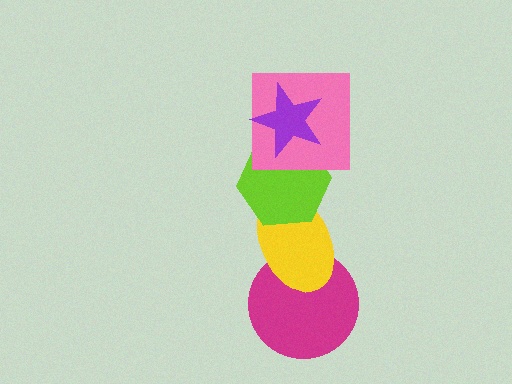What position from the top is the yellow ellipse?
The yellow ellipse is 4th from the top.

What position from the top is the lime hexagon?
The lime hexagon is 3rd from the top.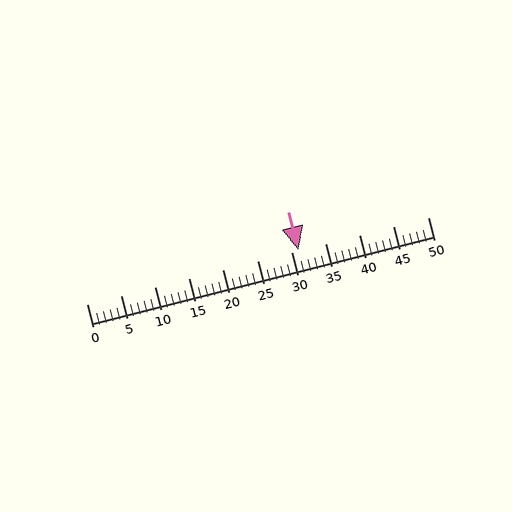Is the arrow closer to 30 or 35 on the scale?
The arrow is closer to 30.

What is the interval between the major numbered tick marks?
The major tick marks are spaced 5 units apart.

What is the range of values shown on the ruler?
The ruler shows values from 0 to 50.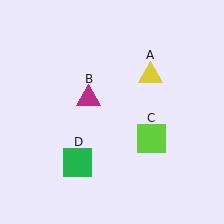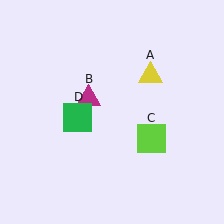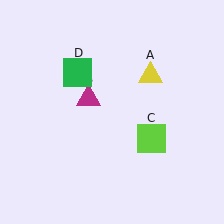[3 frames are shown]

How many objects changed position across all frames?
1 object changed position: green square (object D).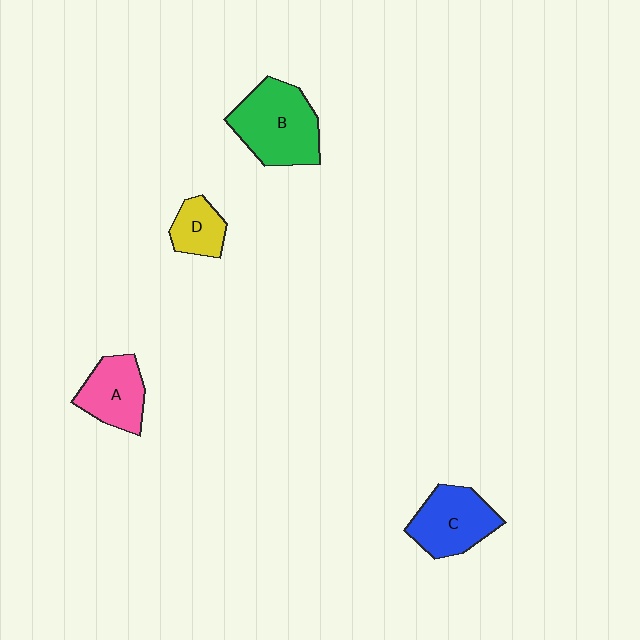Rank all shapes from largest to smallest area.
From largest to smallest: B (green), C (blue), A (pink), D (yellow).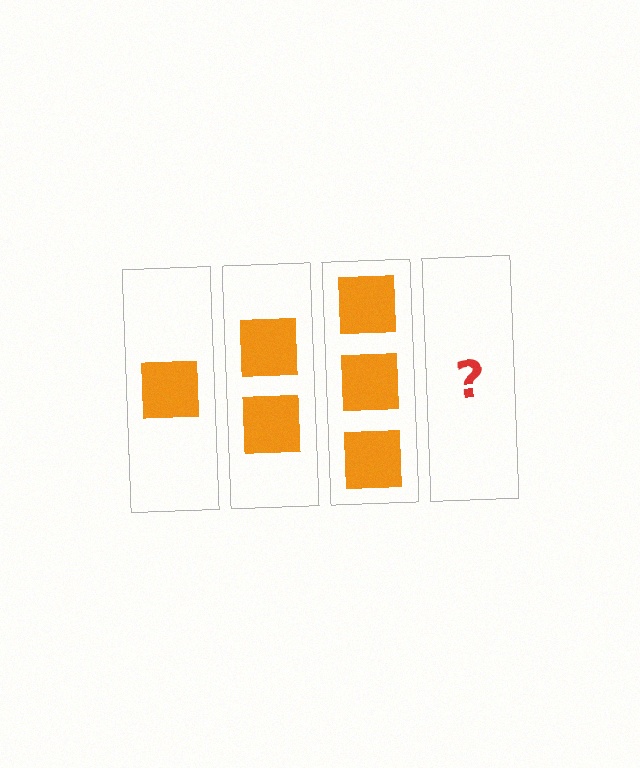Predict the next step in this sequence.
The next step is 4 squares.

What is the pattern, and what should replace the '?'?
The pattern is that each step adds one more square. The '?' should be 4 squares.